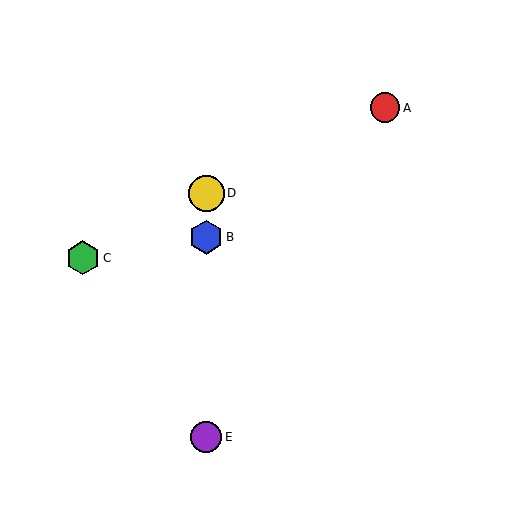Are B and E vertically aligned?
Yes, both are at x≈206.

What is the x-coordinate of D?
Object D is at x≈206.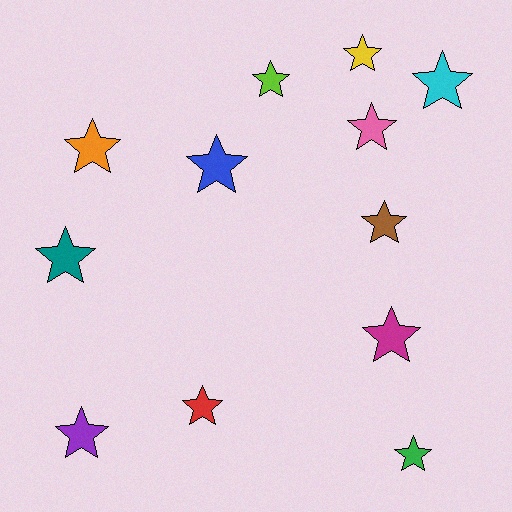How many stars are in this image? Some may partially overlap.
There are 12 stars.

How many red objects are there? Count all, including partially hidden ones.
There is 1 red object.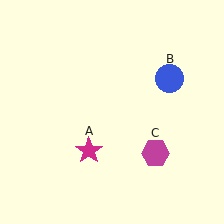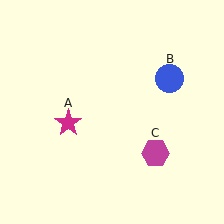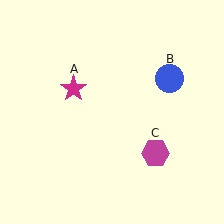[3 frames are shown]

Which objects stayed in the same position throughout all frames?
Blue circle (object B) and magenta hexagon (object C) remained stationary.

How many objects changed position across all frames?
1 object changed position: magenta star (object A).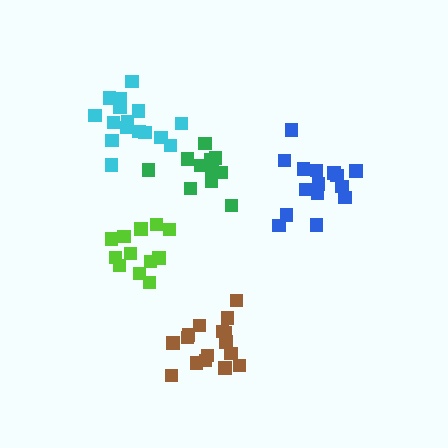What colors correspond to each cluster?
The clusters are colored: blue, cyan, brown, green, lime.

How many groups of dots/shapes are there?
There are 5 groups.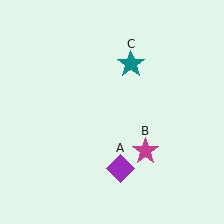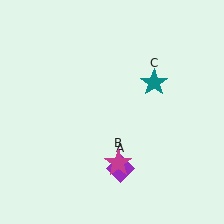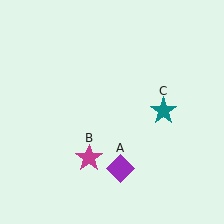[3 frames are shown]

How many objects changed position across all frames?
2 objects changed position: magenta star (object B), teal star (object C).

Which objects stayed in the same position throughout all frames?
Purple diamond (object A) remained stationary.